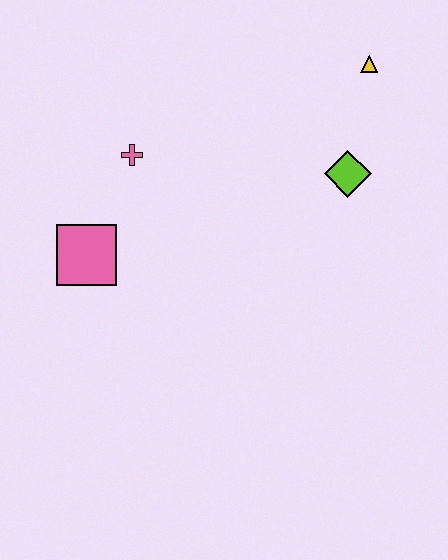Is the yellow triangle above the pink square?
Yes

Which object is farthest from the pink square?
The yellow triangle is farthest from the pink square.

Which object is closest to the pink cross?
The pink square is closest to the pink cross.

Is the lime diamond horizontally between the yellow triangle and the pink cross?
Yes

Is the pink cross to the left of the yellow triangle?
Yes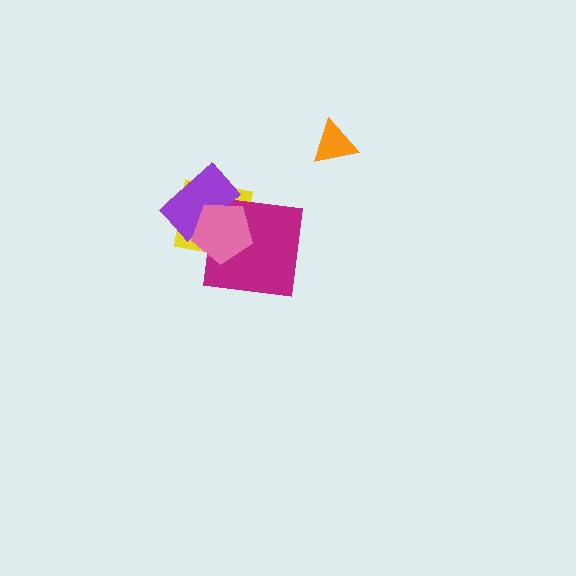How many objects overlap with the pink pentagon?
3 objects overlap with the pink pentagon.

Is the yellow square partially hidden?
Yes, it is partially covered by another shape.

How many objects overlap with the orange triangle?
0 objects overlap with the orange triangle.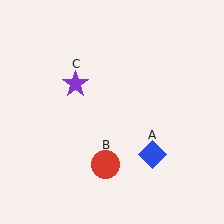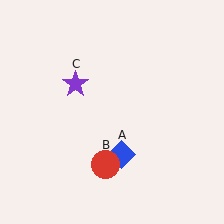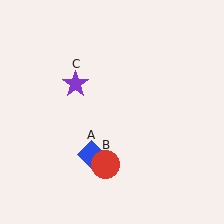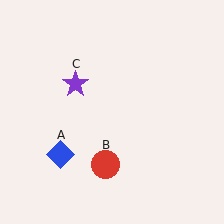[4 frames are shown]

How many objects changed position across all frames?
1 object changed position: blue diamond (object A).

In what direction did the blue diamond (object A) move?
The blue diamond (object A) moved left.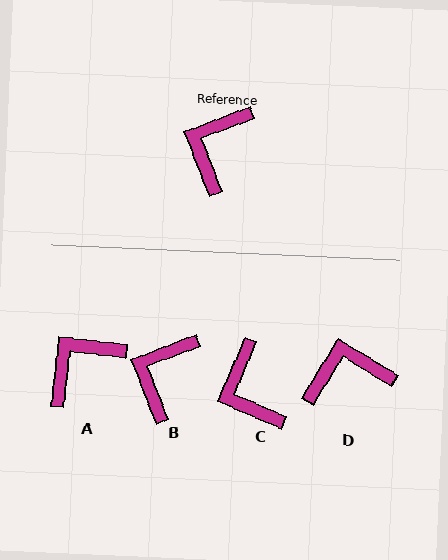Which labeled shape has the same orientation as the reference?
B.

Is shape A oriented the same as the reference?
No, it is off by about 28 degrees.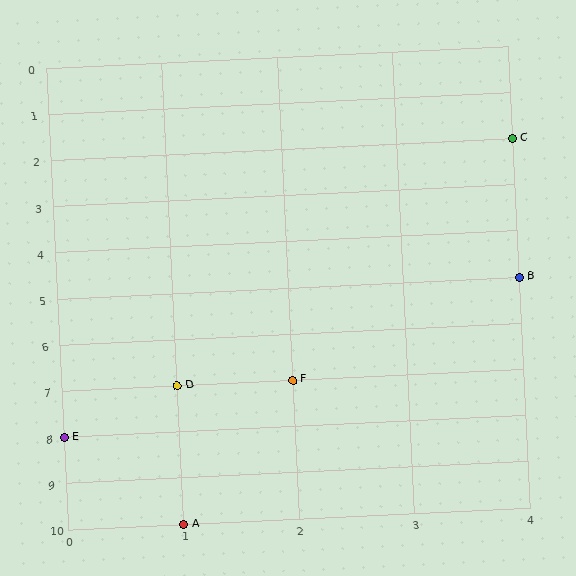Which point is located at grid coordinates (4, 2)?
Point C is at (4, 2).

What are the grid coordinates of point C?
Point C is at grid coordinates (4, 2).